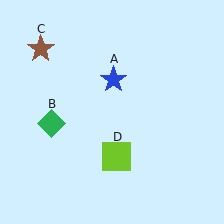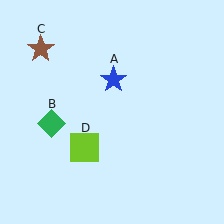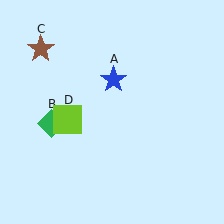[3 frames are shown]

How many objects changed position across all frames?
1 object changed position: lime square (object D).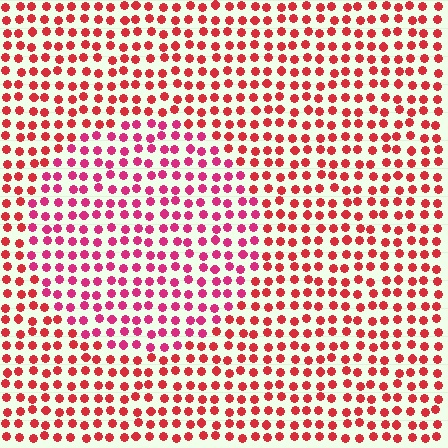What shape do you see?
I see a circle.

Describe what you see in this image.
The image is filled with small red elements in a uniform arrangement. A circle-shaped region is visible where the elements are tinted to a slightly different hue, forming a subtle color boundary.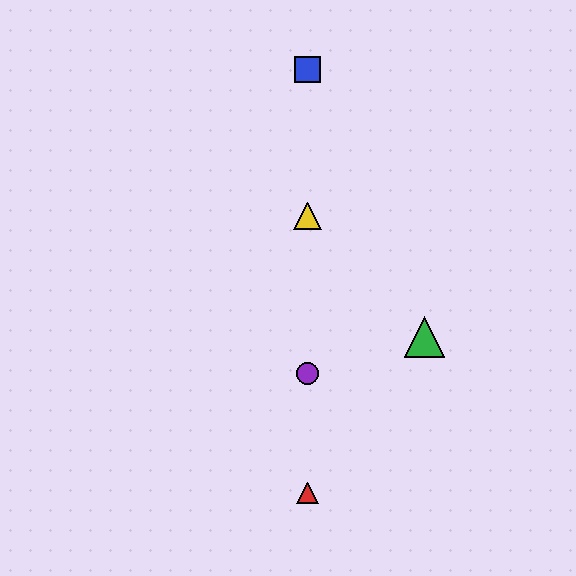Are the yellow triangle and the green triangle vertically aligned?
No, the yellow triangle is at x≈308 and the green triangle is at x≈424.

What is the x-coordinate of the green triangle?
The green triangle is at x≈424.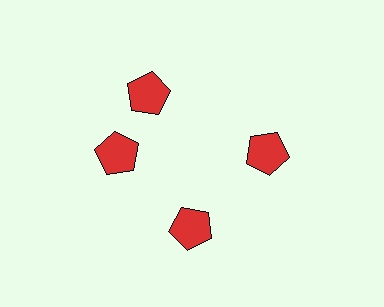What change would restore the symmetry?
The symmetry would be restored by rotating it back into even spacing with its neighbors so that all 4 pentagons sit at equal angles and equal distance from the center.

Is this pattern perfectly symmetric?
No. The 4 red pentagons are arranged in a ring, but one element near the 12 o'clock position is rotated out of alignment along the ring, breaking the 4-fold rotational symmetry.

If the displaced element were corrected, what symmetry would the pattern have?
It would have 4-fold rotational symmetry — the pattern would map onto itself every 90 degrees.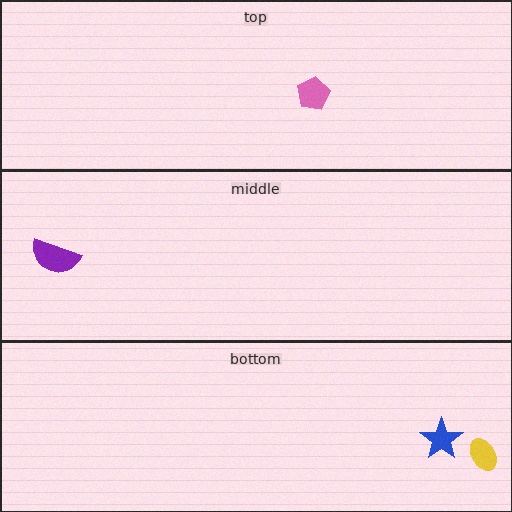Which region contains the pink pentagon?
The top region.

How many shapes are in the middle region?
1.